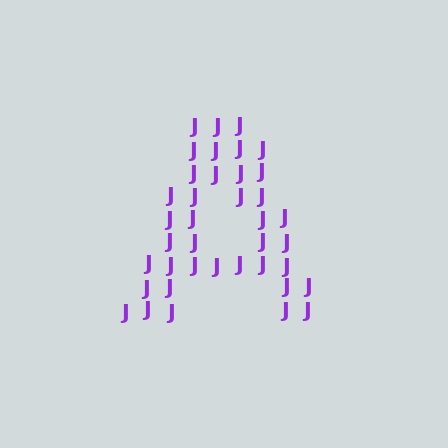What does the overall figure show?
The overall figure shows the letter A.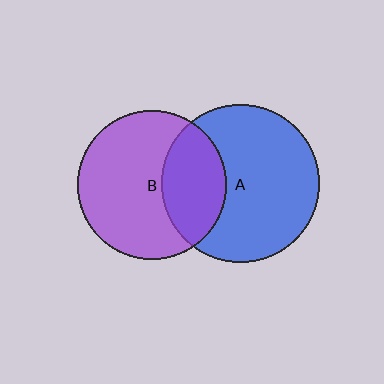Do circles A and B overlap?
Yes.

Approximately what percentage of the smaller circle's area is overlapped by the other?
Approximately 30%.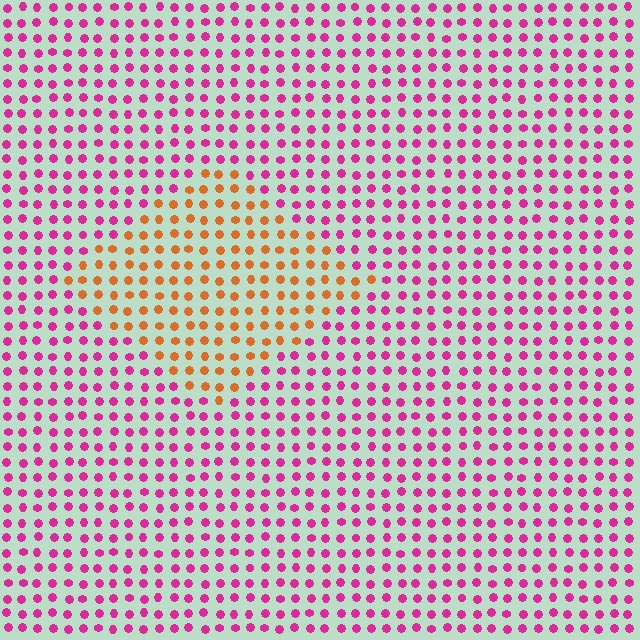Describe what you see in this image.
The image is filled with small magenta elements in a uniform arrangement. A diamond-shaped region is visible where the elements are tinted to a slightly different hue, forming a subtle color boundary.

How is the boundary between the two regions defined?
The boundary is defined purely by a slight shift in hue (about 62 degrees). Spacing, size, and orientation are identical on both sides.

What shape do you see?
I see a diamond.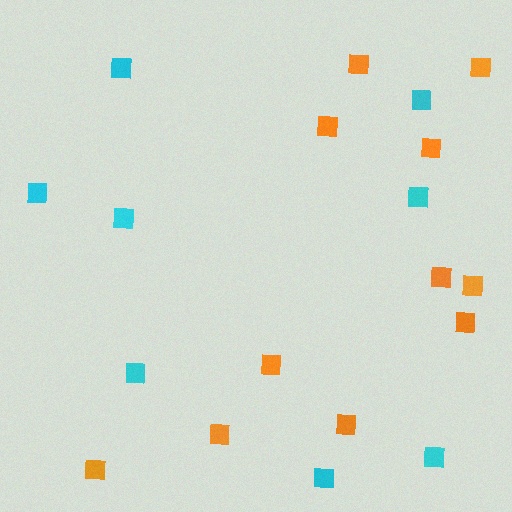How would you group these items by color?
There are 2 groups: one group of cyan squares (8) and one group of orange squares (11).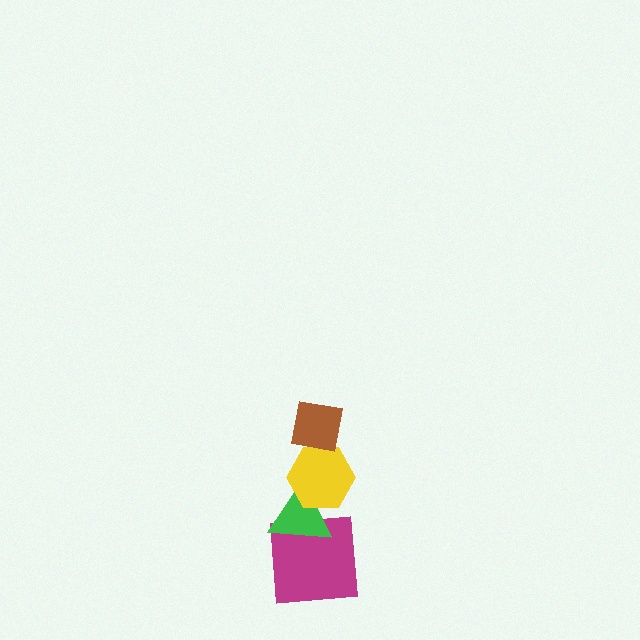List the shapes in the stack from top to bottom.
From top to bottom: the brown square, the yellow hexagon, the green triangle, the magenta square.